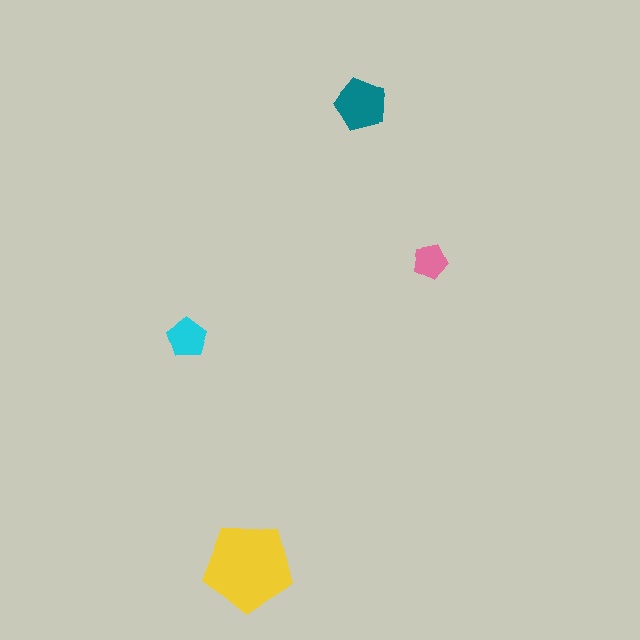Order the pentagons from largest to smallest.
the yellow one, the teal one, the cyan one, the pink one.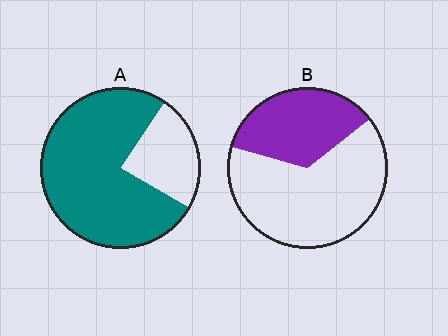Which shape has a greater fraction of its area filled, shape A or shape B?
Shape A.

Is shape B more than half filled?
No.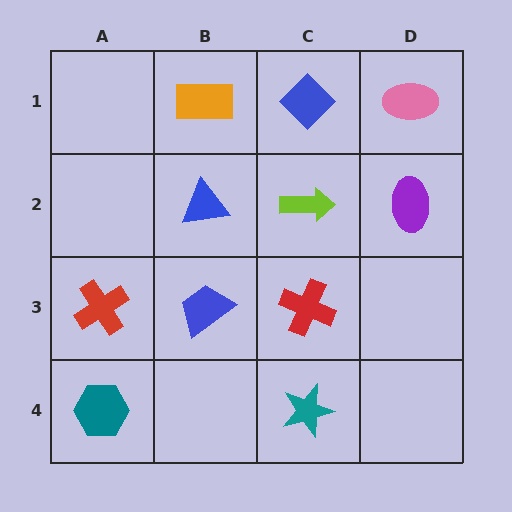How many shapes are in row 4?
2 shapes.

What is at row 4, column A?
A teal hexagon.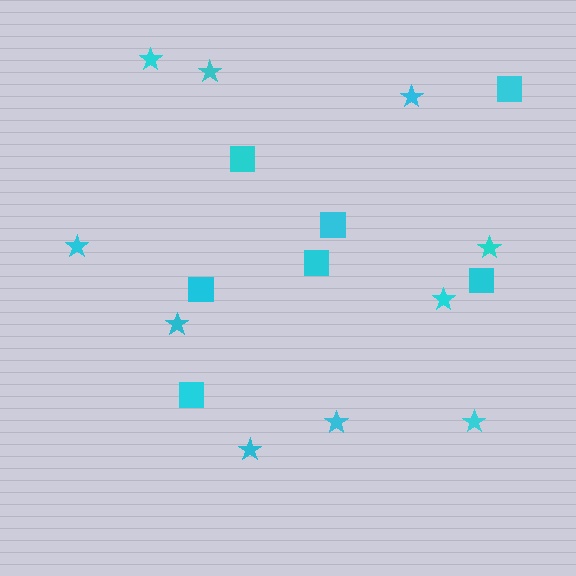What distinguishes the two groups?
There are 2 groups: one group of squares (7) and one group of stars (10).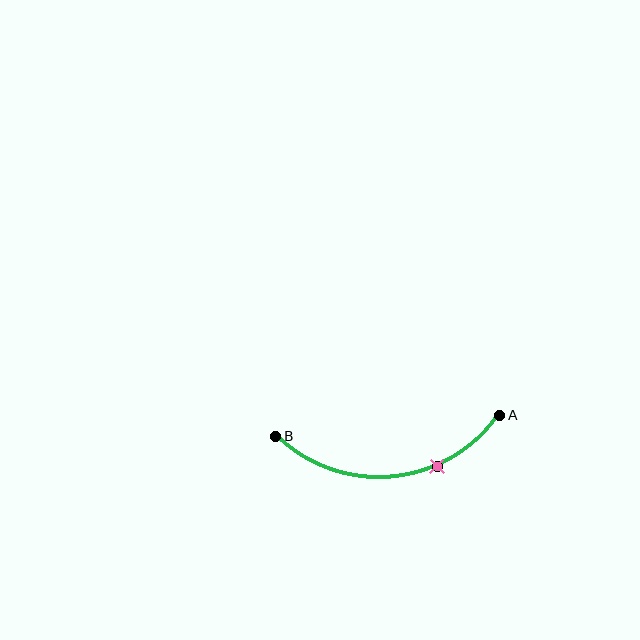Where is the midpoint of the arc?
The arc midpoint is the point on the curve farthest from the straight line joining A and B. It sits below that line.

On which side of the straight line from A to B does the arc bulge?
The arc bulges below the straight line connecting A and B.